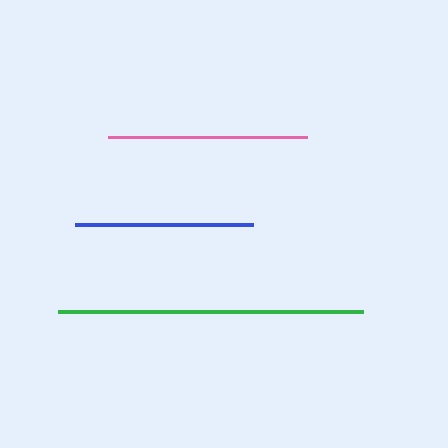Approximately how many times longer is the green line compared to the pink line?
The green line is approximately 1.5 times the length of the pink line.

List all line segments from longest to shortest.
From longest to shortest: green, pink, blue.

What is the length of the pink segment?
The pink segment is approximately 199 pixels long.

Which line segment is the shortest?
The blue line is the shortest at approximately 178 pixels.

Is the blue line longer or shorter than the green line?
The green line is longer than the blue line.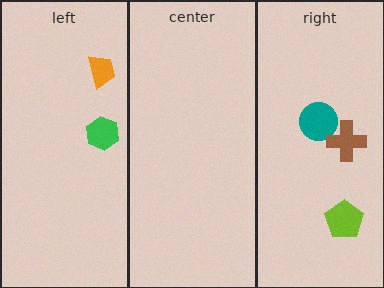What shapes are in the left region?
The orange trapezoid, the green hexagon.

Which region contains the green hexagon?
The left region.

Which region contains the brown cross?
The right region.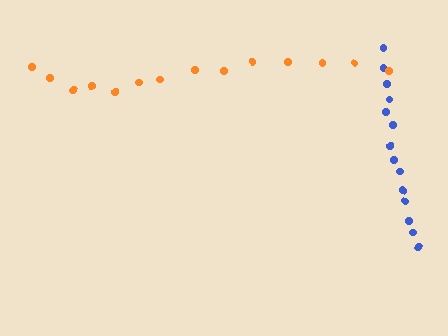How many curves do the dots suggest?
There are 2 distinct paths.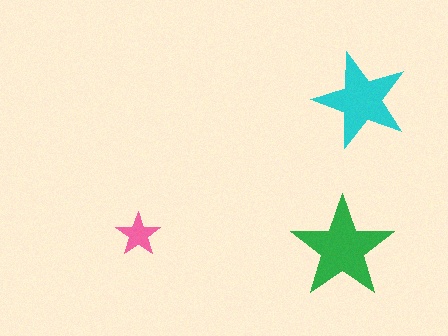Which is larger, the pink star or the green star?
The green one.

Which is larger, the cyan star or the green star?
The green one.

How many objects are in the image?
There are 3 objects in the image.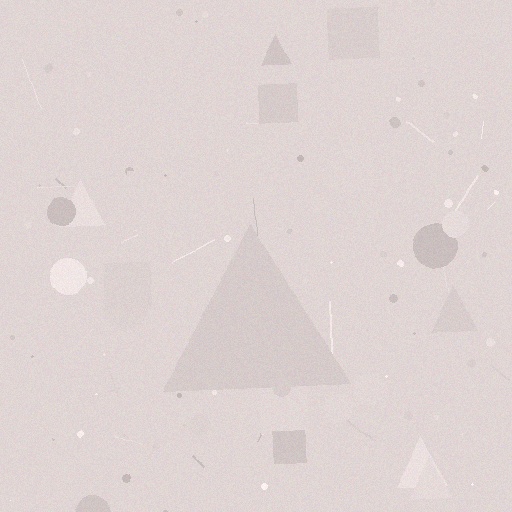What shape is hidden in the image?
A triangle is hidden in the image.